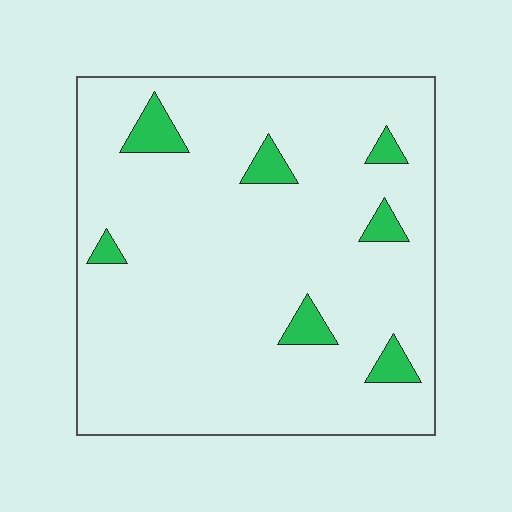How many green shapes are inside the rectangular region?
7.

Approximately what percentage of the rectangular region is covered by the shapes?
Approximately 10%.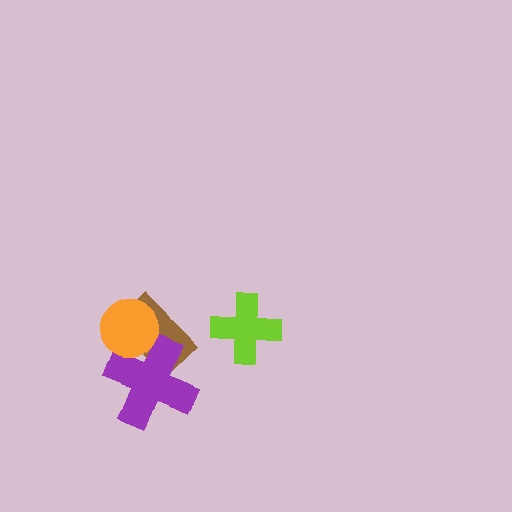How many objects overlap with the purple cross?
2 objects overlap with the purple cross.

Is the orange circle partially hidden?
No, no other shape covers it.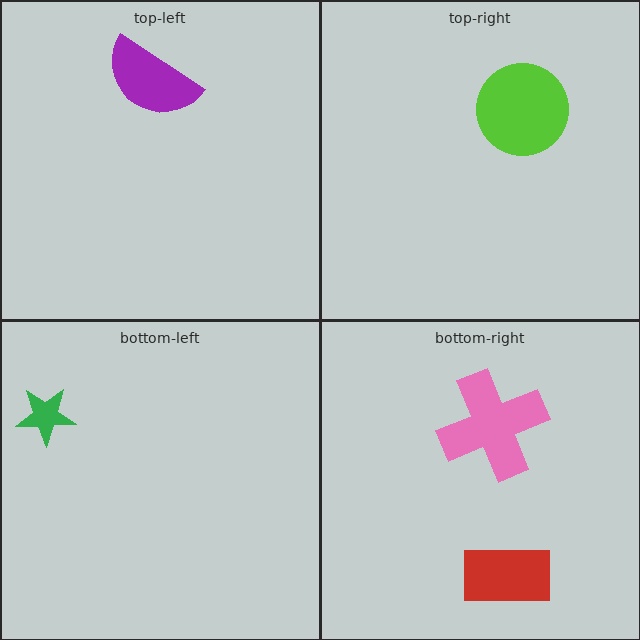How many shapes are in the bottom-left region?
1.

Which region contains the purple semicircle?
The top-left region.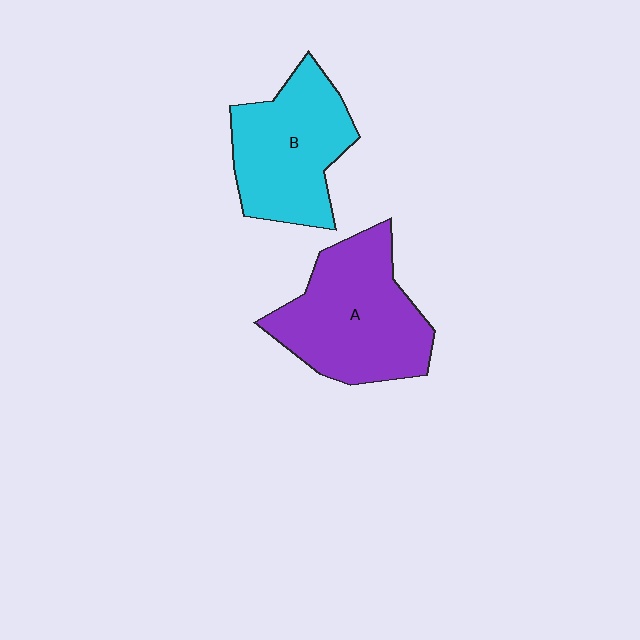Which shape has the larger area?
Shape A (purple).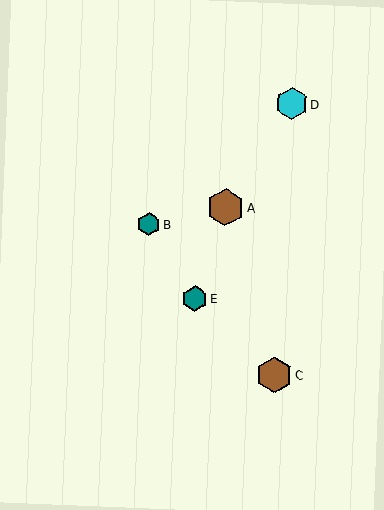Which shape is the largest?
The brown hexagon (labeled A) is the largest.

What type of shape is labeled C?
Shape C is a brown hexagon.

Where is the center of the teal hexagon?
The center of the teal hexagon is at (195, 299).